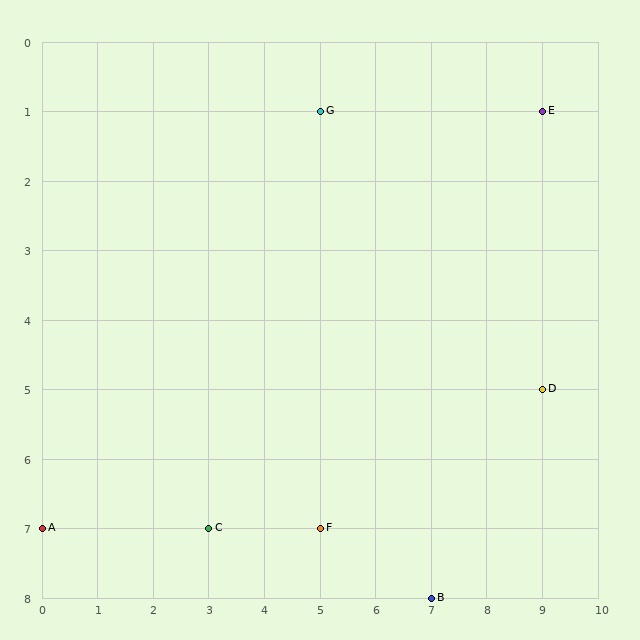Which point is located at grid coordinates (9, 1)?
Point E is at (9, 1).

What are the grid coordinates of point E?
Point E is at grid coordinates (9, 1).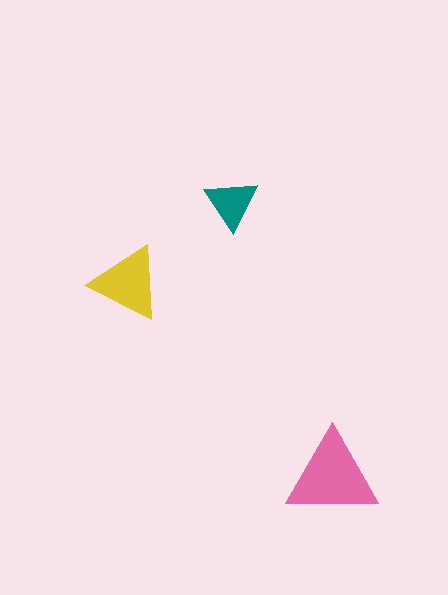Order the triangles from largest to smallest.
the pink one, the yellow one, the teal one.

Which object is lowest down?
The pink triangle is bottommost.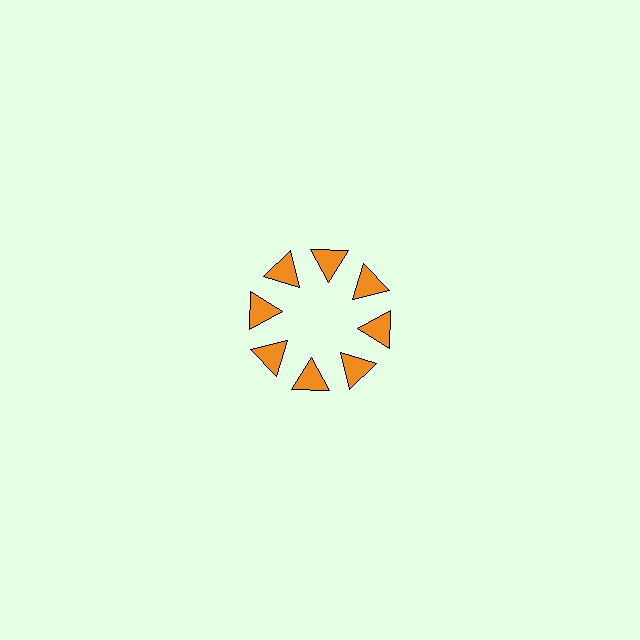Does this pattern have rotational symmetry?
Yes, this pattern has 8-fold rotational symmetry. It looks the same after rotating 45 degrees around the center.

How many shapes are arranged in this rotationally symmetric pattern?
There are 8 shapes, arranged in 8 groups of 1.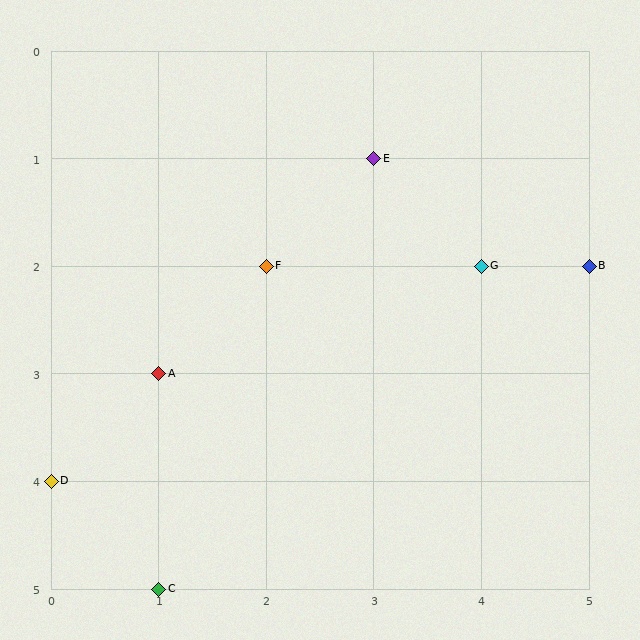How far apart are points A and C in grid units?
Points A and C are 2 rows apart.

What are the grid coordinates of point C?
Point C is at grid coordinates (1, 5).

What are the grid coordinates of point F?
Point F is at grid coordinates (2, 2).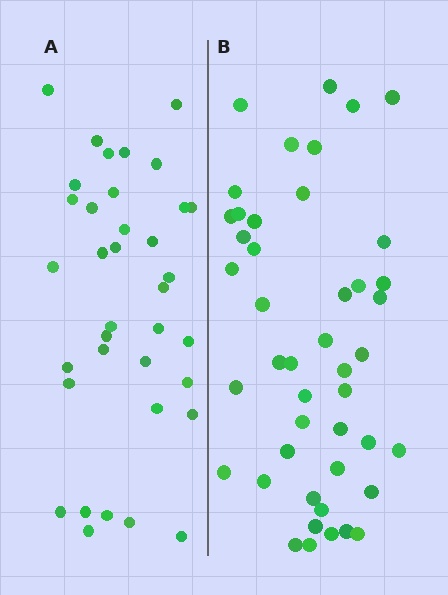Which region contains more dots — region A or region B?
Region B (the right region) has more dots.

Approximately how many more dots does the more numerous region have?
Region B has roughly 8 or so more dots than region A.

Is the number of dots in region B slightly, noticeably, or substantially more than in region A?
Region B has noticeably more, but not dramatically so. The ratio is roughly 1.2 to 1.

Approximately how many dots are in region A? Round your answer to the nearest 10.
About 40 dots. (The exact count is 36, which rounds to 40.)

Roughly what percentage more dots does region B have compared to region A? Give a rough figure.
About 25% more.